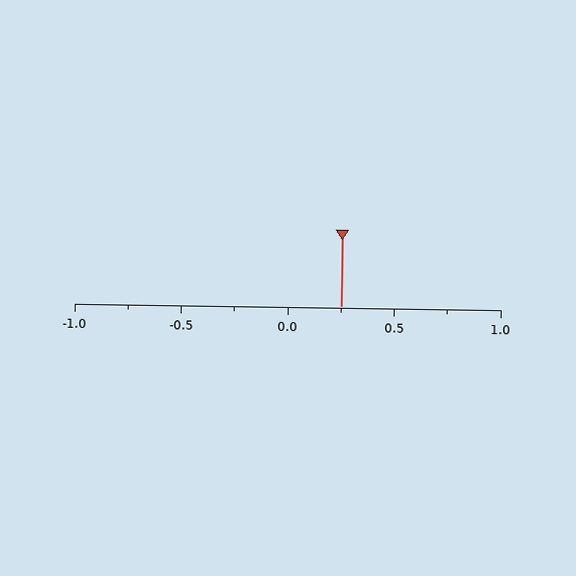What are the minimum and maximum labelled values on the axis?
The axis runs from -1.0 to 1.0.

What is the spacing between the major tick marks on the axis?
The major ticks are spaced 0.5 apart.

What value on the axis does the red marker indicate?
The marker indicates approximately 0.25.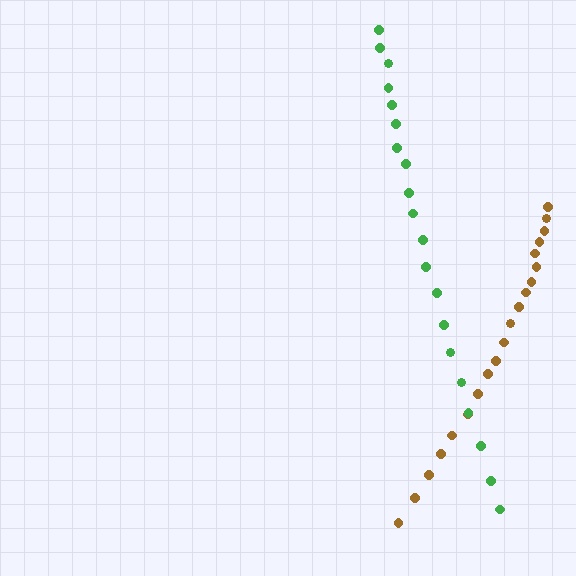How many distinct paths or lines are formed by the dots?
There are 2 distinct paths.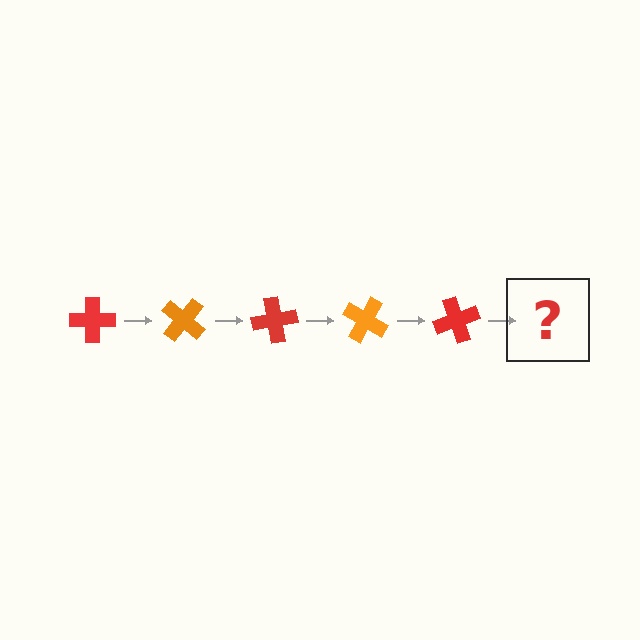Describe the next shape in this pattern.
It should be an orange cross, rotated 200 degrees from the start.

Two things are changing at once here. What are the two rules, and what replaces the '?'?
The two rules are that it rotates 40 degrees each step and the color cycles through red and orange. The '?' should be an orange cross, rotated 200 degrees from the start.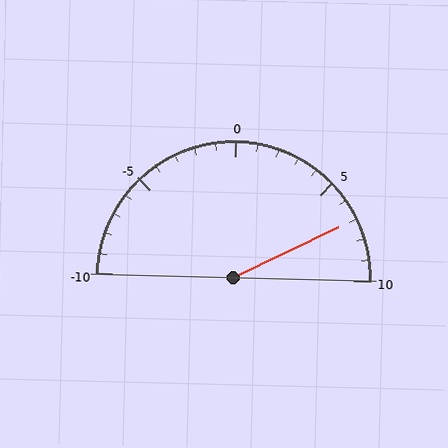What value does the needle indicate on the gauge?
The needle indicates approximately 7.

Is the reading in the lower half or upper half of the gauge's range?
The reading is in the upper half of the range (-10 to 10).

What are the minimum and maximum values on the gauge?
The gauge ranges from -10 to 10.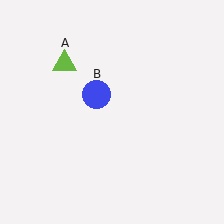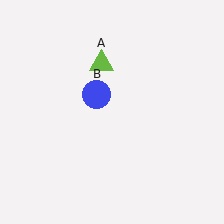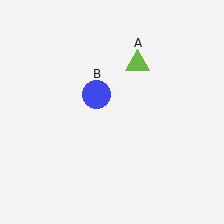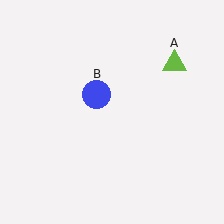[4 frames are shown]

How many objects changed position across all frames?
1 object changed position: lime triangle (object A).